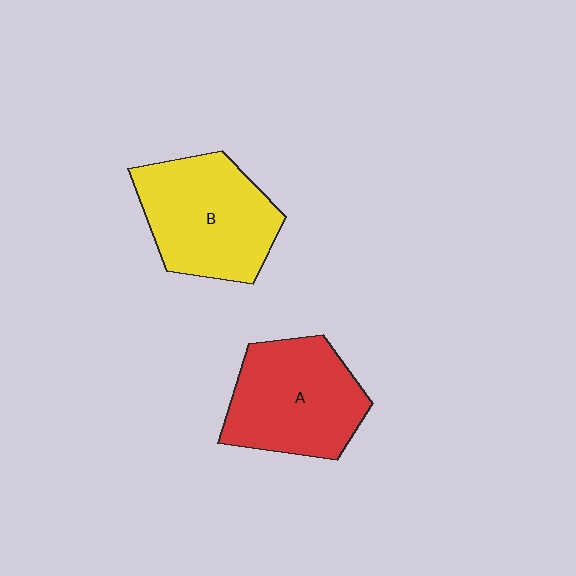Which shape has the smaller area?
Shape A (red).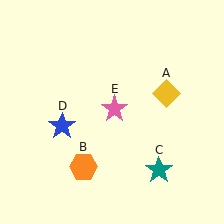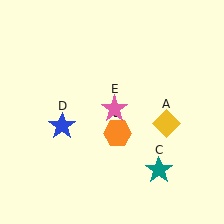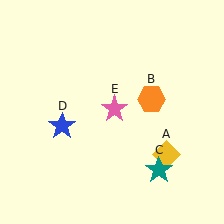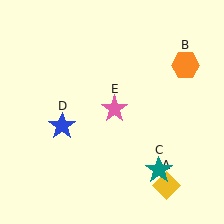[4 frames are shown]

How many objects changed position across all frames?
2 objects changed position: yellow diamond (object A), orange hexagon (object B).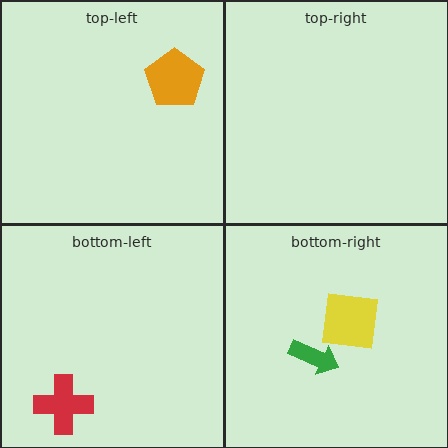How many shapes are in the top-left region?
1.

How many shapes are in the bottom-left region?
1.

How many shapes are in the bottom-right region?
2.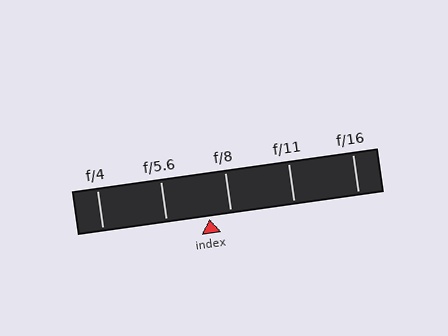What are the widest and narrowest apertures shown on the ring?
The widest aperture shown is f/4 and the narrowest is f/16.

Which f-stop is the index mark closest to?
The index mark is closest to f/8.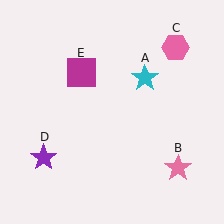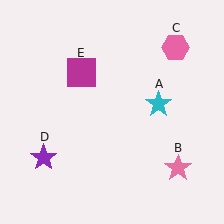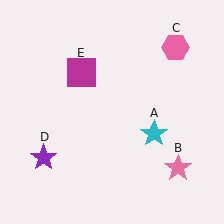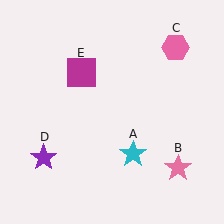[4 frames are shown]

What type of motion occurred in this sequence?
The cyan star (object A) rotated clockwise around the center of the scene.